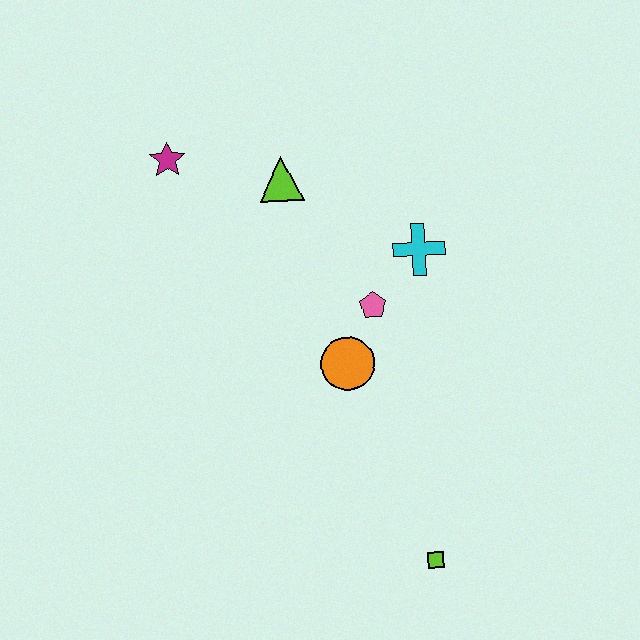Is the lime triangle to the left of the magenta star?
No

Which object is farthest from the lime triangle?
The lime square is farthest from the lime triangle.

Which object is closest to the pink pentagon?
The orange circle is closest to the pink pentagon.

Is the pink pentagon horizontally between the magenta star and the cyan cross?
Yes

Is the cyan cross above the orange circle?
Yes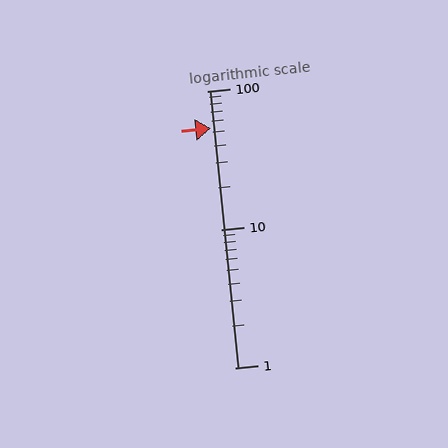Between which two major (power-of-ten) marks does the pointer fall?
The pointer is between 10 and 100.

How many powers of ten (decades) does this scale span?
The scale spans 2 decades, from 1 to 100.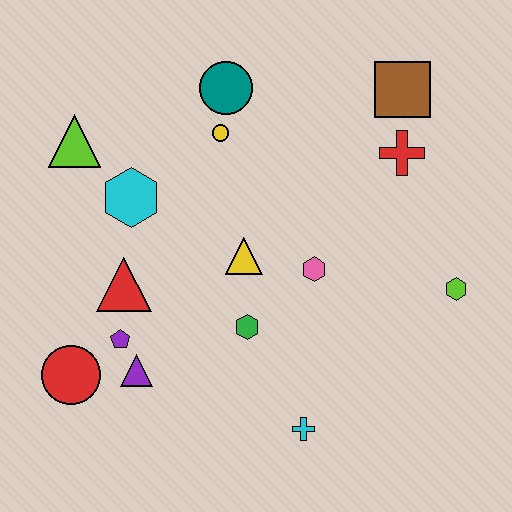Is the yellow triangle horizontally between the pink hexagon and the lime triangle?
Yes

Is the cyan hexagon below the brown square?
Yes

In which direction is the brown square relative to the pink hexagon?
The brown square is above the pink hexagon.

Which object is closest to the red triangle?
The purple pentagon is closest to the red triangle.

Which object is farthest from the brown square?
The red circle is farthest from the brown square.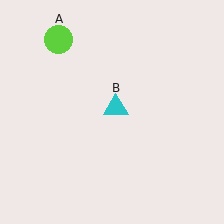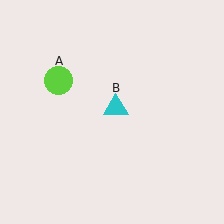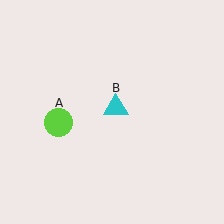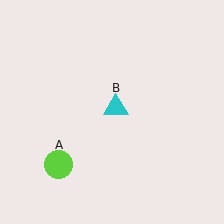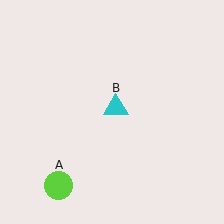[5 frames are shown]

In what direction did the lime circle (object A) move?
The lime circle (object A) moved down.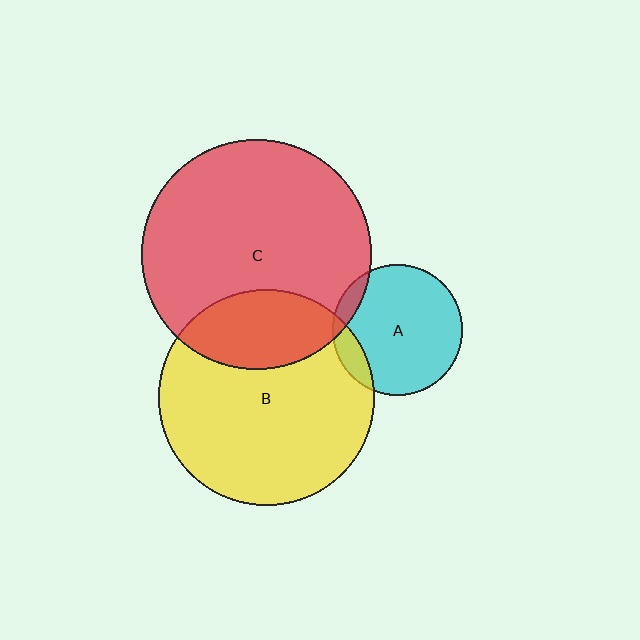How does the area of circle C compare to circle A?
Approximately 3.1 times.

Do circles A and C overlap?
Yes.